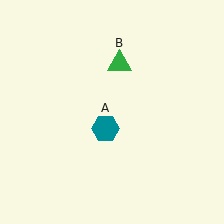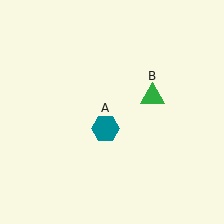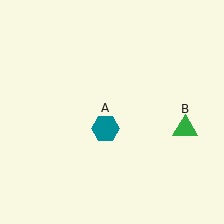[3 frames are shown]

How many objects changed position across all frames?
1 object changed position: green triangle (object B).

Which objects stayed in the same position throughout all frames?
Teal hexagon (object A) remained stationary.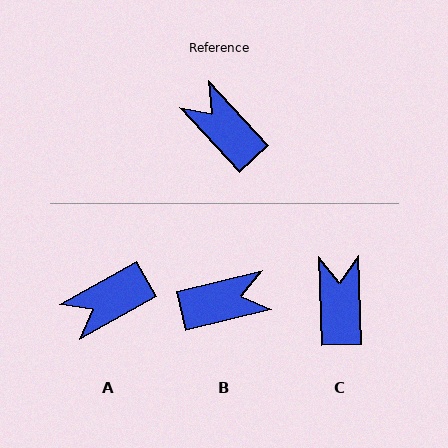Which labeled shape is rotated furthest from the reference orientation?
B, about 120 degrees away.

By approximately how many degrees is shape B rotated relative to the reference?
Approximately 120 degrees clockwise.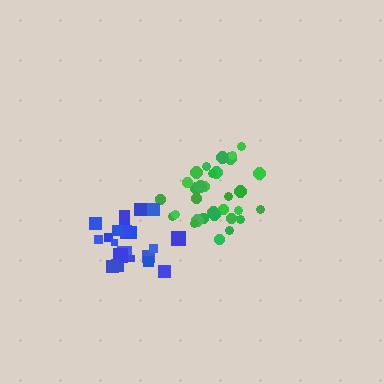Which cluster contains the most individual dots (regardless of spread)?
Green (32).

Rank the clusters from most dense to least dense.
green, blue.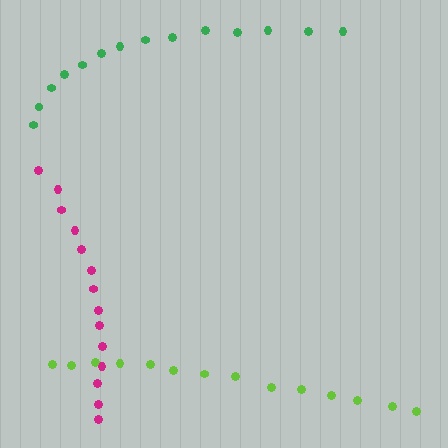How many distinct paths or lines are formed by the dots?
There are 3 distinct paths.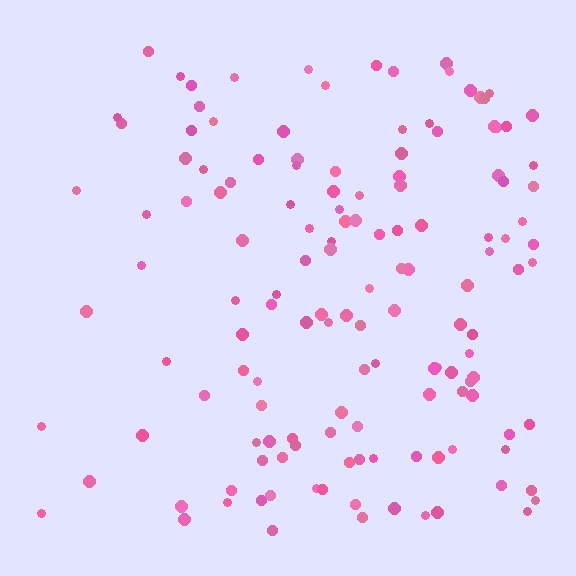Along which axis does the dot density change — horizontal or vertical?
Horizontal.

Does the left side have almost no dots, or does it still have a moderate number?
Still a moderate number, just noticeably fewer than the right.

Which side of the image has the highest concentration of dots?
The right.